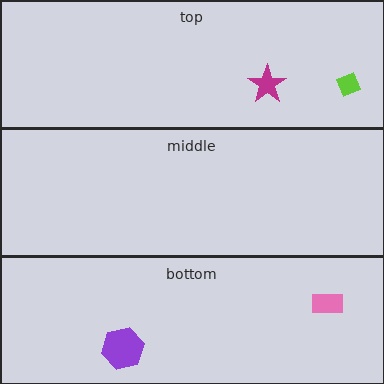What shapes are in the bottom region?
The purple hexagon, the pink rectangle.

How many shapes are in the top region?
2.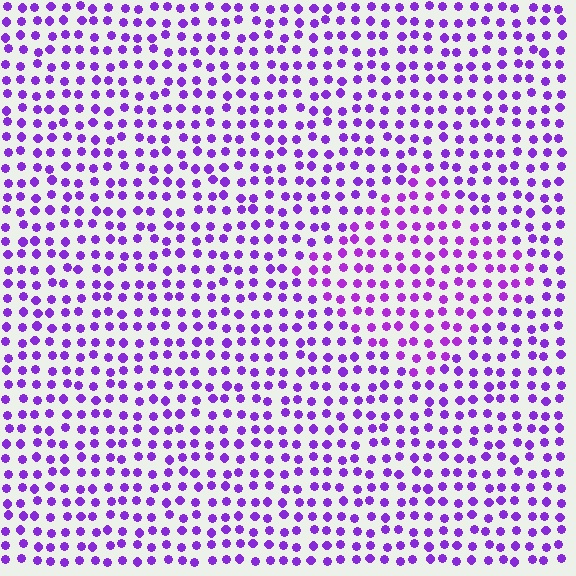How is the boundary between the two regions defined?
The boundary is defined purely by a slight shift in hue (about 15 degrees). Spacing, size, and orientation are identical on both sides.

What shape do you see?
I see a diamond.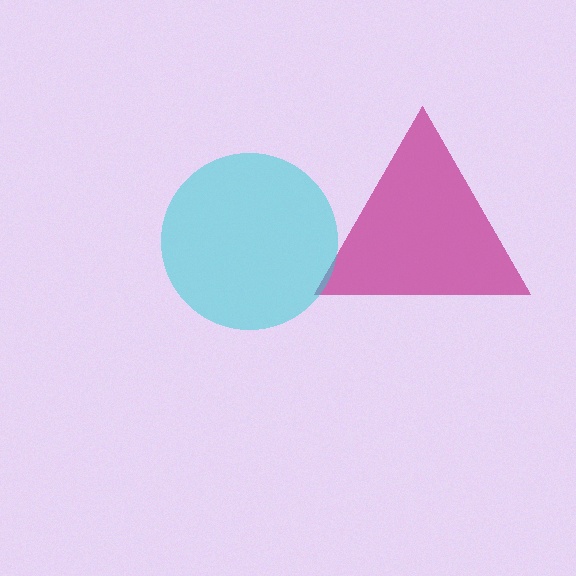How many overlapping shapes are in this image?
There are 2 overlapping shapes in the image.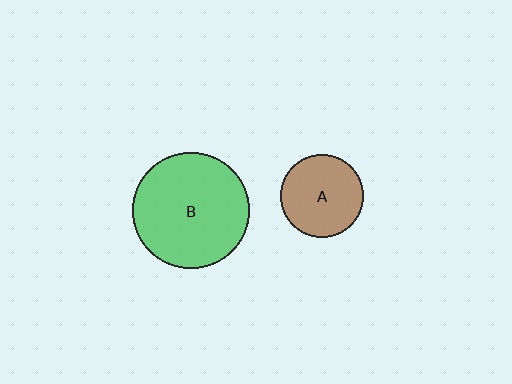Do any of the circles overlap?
No, none of the circles overlap.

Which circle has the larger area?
Circle B (green).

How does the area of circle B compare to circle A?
Approximately 2.0 times.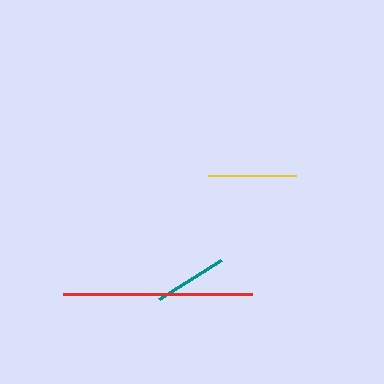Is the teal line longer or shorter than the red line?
The red line is longer than the teal line.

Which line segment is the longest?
The red line is the longest at approximately 189 pixels.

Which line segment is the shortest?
The teal line is the shortest at approximately 73 pixels.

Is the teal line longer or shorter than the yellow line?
The yellow line is longer than the teal line.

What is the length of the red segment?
The red segment is approximately 189 pixels long.